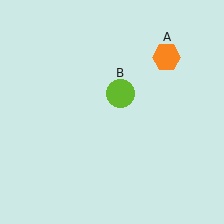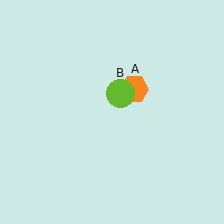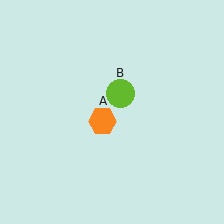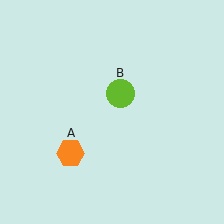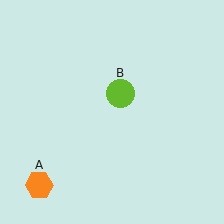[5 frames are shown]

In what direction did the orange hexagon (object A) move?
The orange hexagon (object A) moved down and to the left.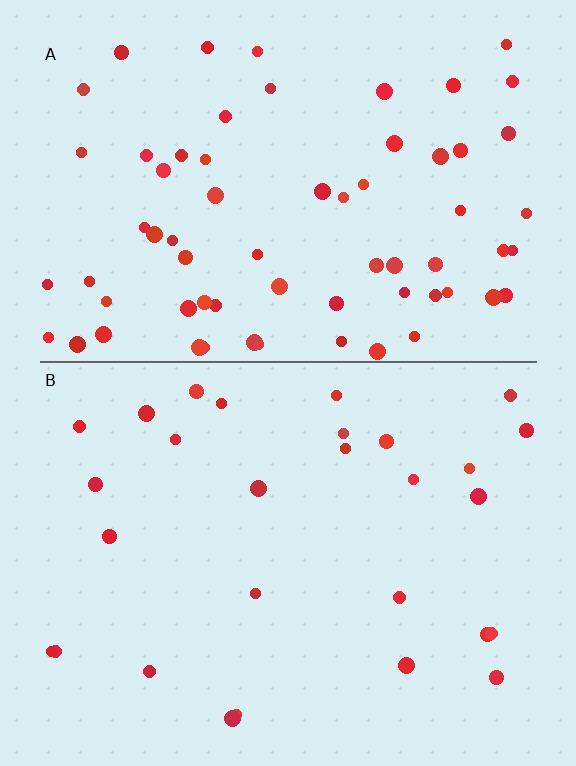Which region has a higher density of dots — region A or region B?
A (the top).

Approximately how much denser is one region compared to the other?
Approximately 2.4× — region A over region B.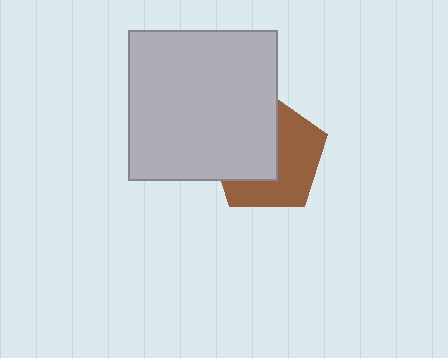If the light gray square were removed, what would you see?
You would see the complete brown pentagon.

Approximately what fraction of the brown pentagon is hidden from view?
Roughly 48% of the brown pentagon is hidden behind the light gray square.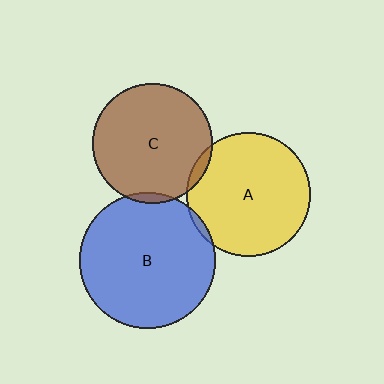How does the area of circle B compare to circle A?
Approximately 1.2 times.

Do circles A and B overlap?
Yes.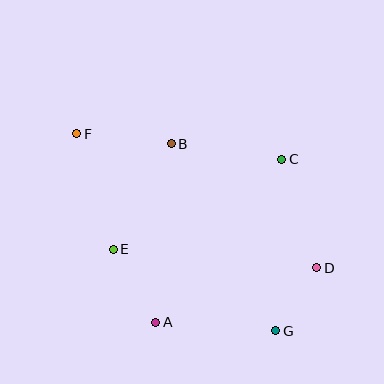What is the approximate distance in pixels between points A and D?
The distance between A and D is approximately 170 pixels.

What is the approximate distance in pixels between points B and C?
The distance between B and C is approximately 112 pixels.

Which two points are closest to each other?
Points D and G are closest to each other.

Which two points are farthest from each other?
Points F and G are farthest from each other.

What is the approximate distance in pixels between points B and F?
The distance between B and F is approximately 95 pixels.